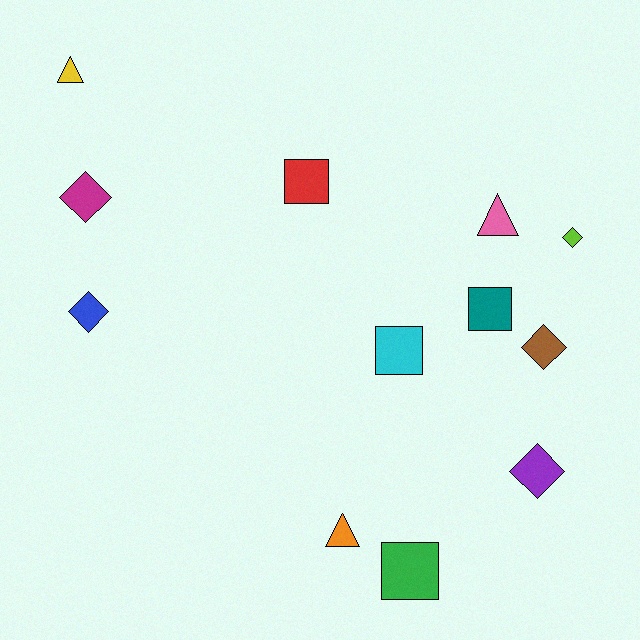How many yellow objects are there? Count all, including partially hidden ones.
There is 1 yellow object.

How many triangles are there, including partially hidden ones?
There are 3 triangles.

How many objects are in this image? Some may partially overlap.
There are 12 objects.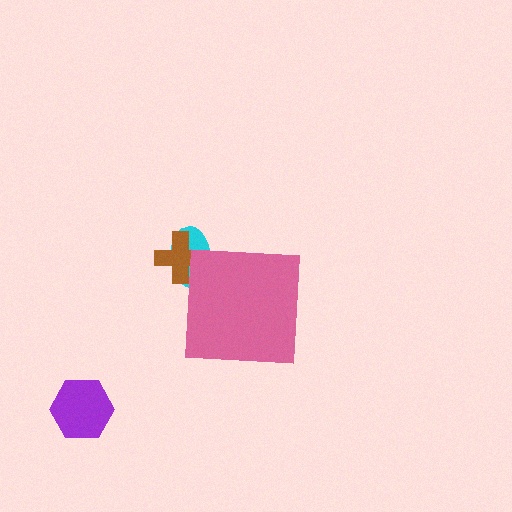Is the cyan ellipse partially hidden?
Yes, the cyan ellipse is partially hidden behind the pink square.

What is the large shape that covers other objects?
A pink square.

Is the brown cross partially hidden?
Yes, the brown cross is partially hidden behind the pink square.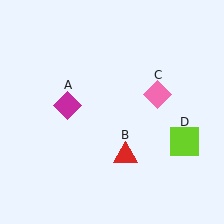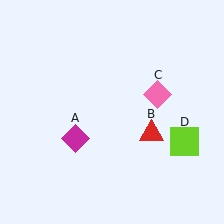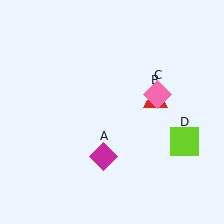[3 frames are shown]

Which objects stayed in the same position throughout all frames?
Pink diamond (object C) and lime square (object D) remained stationary.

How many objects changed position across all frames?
2 objects changed position: magenta diamond (object A), red triangle (object B).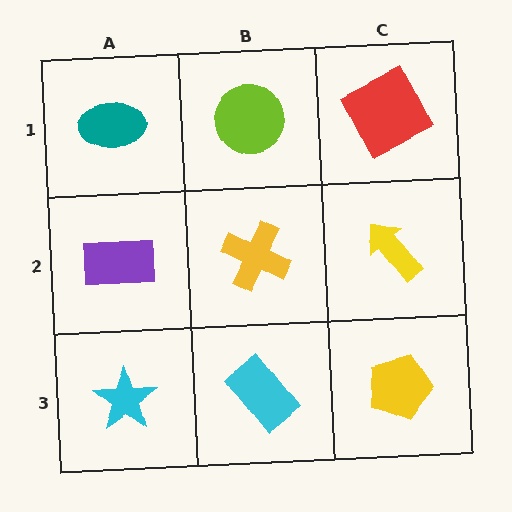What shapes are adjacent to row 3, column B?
A yellow cross (row 2, column B), a cyan star (row 3, column A), a yellow pentagon (row 3, column C).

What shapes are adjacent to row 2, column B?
A lime circle (row 1, column B), a cyan rectangle (row 3, column B), a purple rectangle (row 2, column A), a yellow arrow (row 2, column C).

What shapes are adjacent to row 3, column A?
A purple rectangle (row 2, column A), a cyan rectangle (row 3, column B).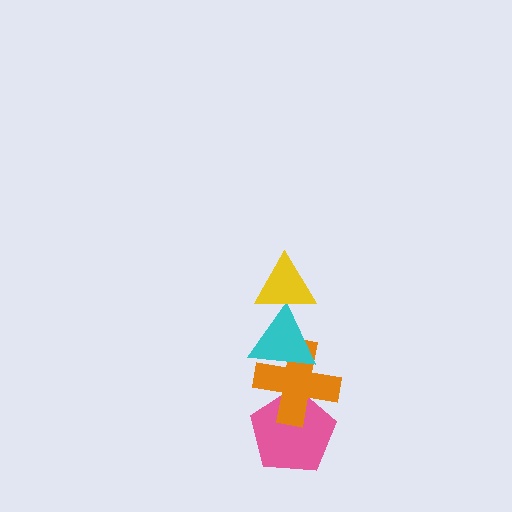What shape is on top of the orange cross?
The cyan triangle is on top of the orange cross.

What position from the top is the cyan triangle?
The cyan triangle is 2nd from the top.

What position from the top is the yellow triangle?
The yellow triangle is 1st from the top.